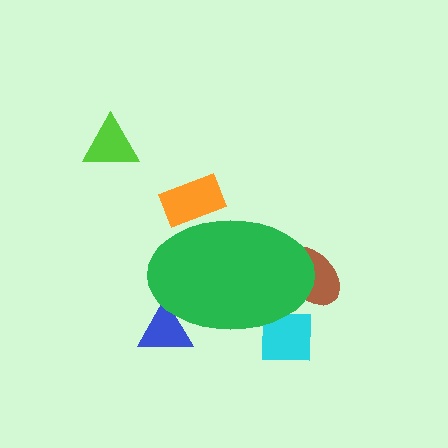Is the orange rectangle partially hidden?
Yes, the orange rectangle is partially hidden behind the green ellipse.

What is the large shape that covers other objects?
A green ellipse.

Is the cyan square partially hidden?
Yes, the cyan square is partially hidden behind the green ellipse.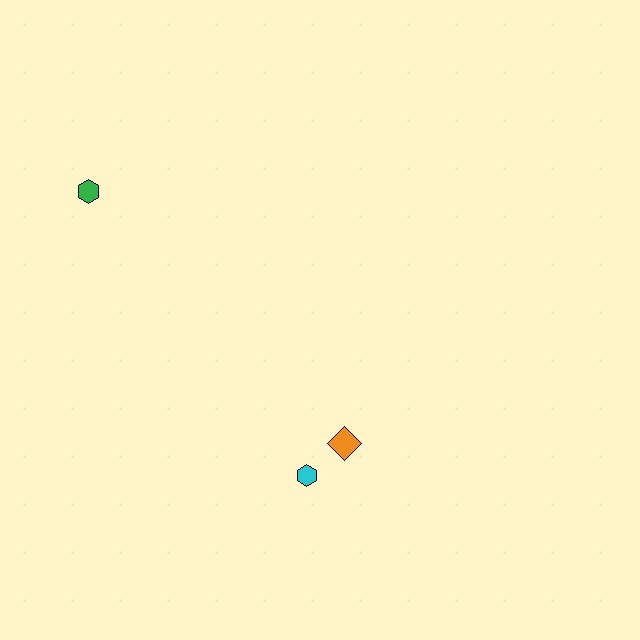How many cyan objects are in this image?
There is 1 cyan object.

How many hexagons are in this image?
There are 2 hexagons.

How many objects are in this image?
There are 3 objects.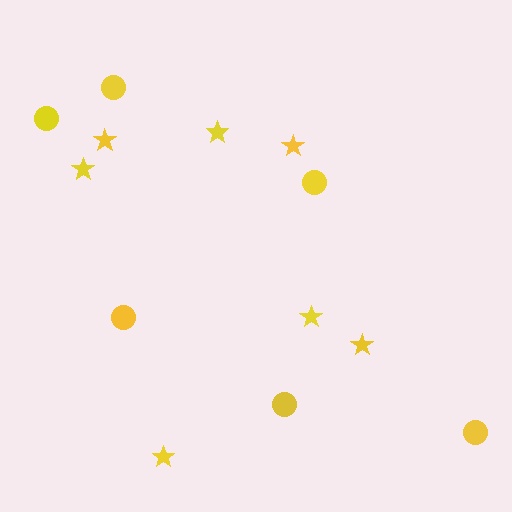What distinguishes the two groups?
There are 2 groups: one group of circles (6) and one group of stars (7).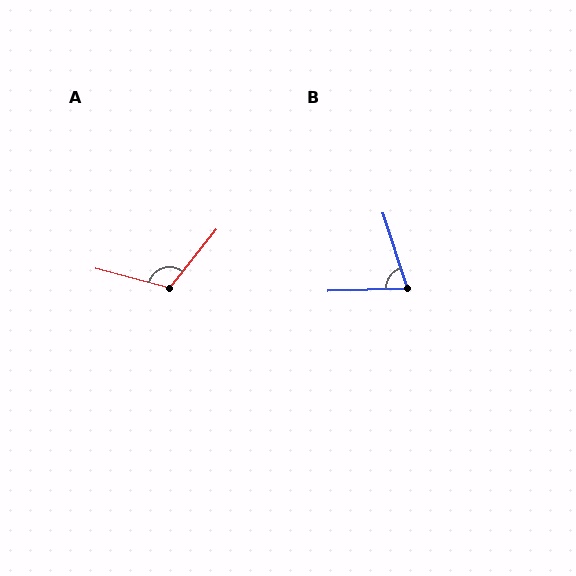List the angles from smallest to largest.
B (74°), A (114°).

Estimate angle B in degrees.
Approximately 74 degrees.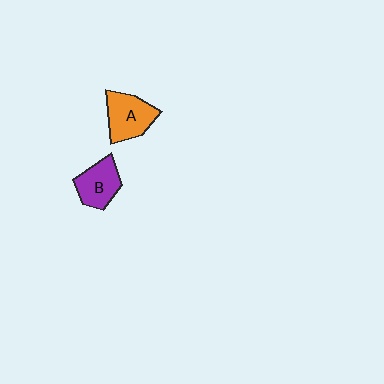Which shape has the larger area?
Shape A (orange).